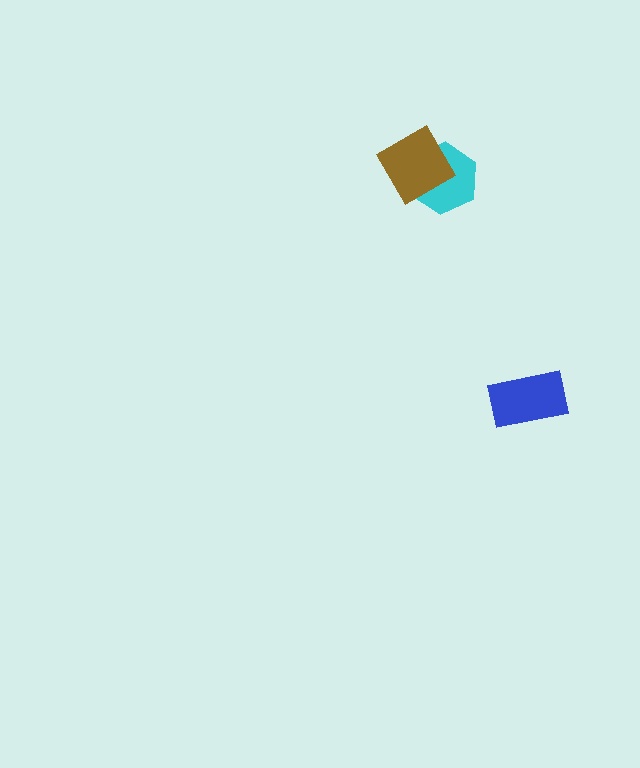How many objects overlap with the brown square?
1 object overlaps with the brown square.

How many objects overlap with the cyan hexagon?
1 object overlaps with the cyan hexagon.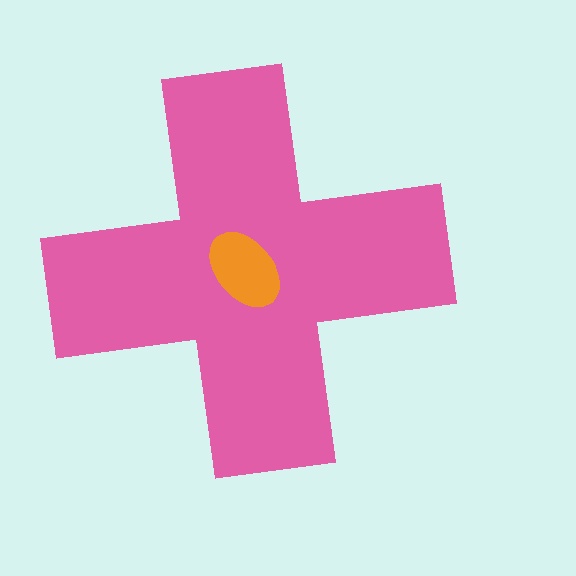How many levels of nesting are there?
2.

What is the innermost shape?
The orange ellipse.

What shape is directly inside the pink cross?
The orange ellipse.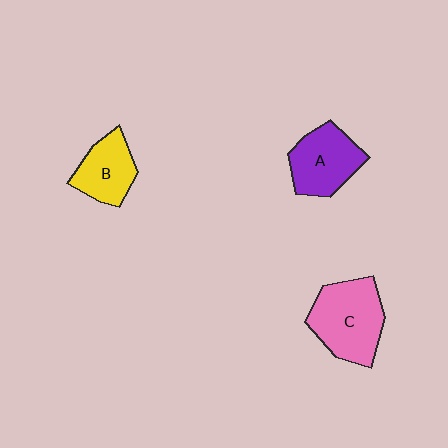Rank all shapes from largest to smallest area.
From largest to smallest: C (pink), A (purple), B (yellow).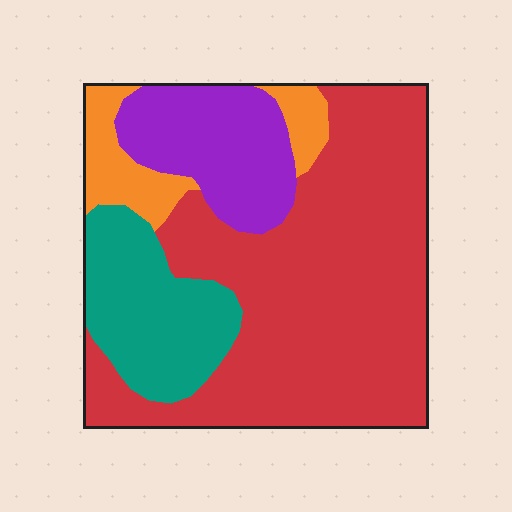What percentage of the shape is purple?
Purple takes up about one sixth (1/6) of the shape.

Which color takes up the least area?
Orange, at roughly 10%.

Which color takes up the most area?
Red, at roughly 55%.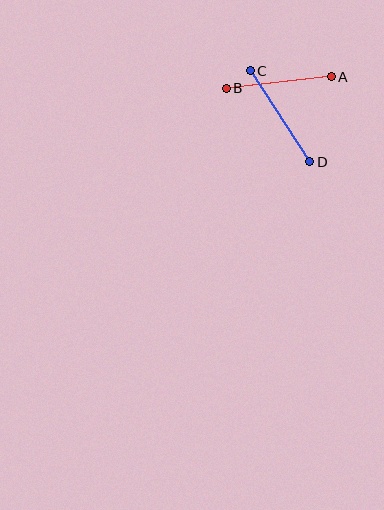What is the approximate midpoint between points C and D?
The midpoint is at approximately (280, 116) pixels.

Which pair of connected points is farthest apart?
Points C and D are farthest apart.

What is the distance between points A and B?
The distance is approximately 106 pixels.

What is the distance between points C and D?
The distance is approximately 109 pixels.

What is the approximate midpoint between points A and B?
The midpoint is at approximately (279, 83) pixels.